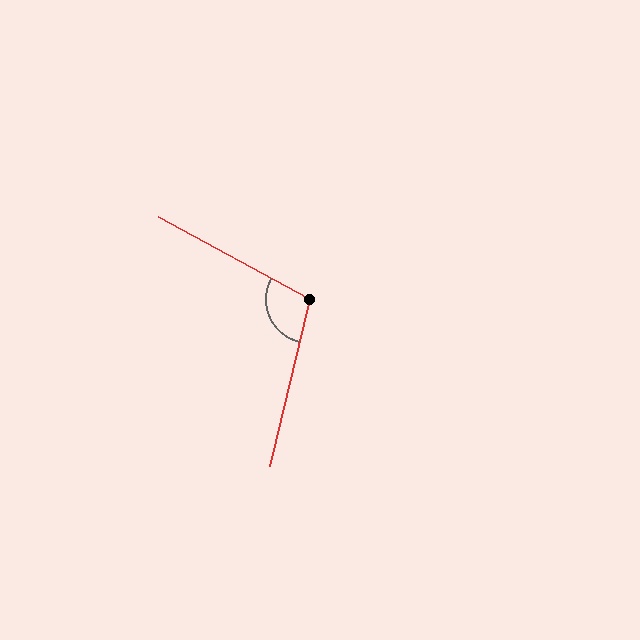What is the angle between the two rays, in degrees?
Approximately 105 degrees.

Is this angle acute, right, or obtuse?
It is obtuse.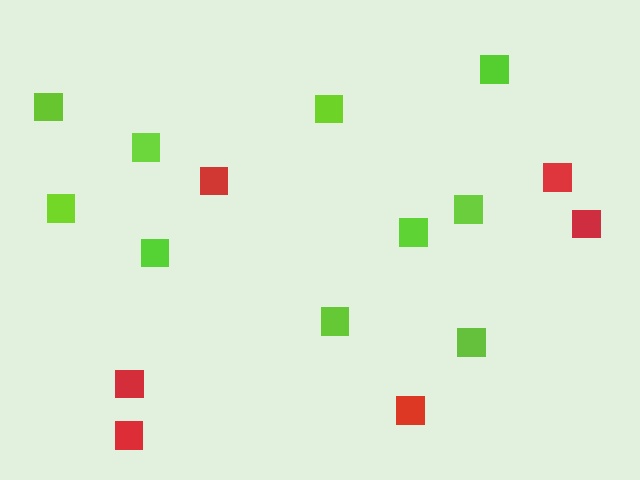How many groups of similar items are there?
There are 2 groups: one group of red squares (6) and one group of lime squares (10).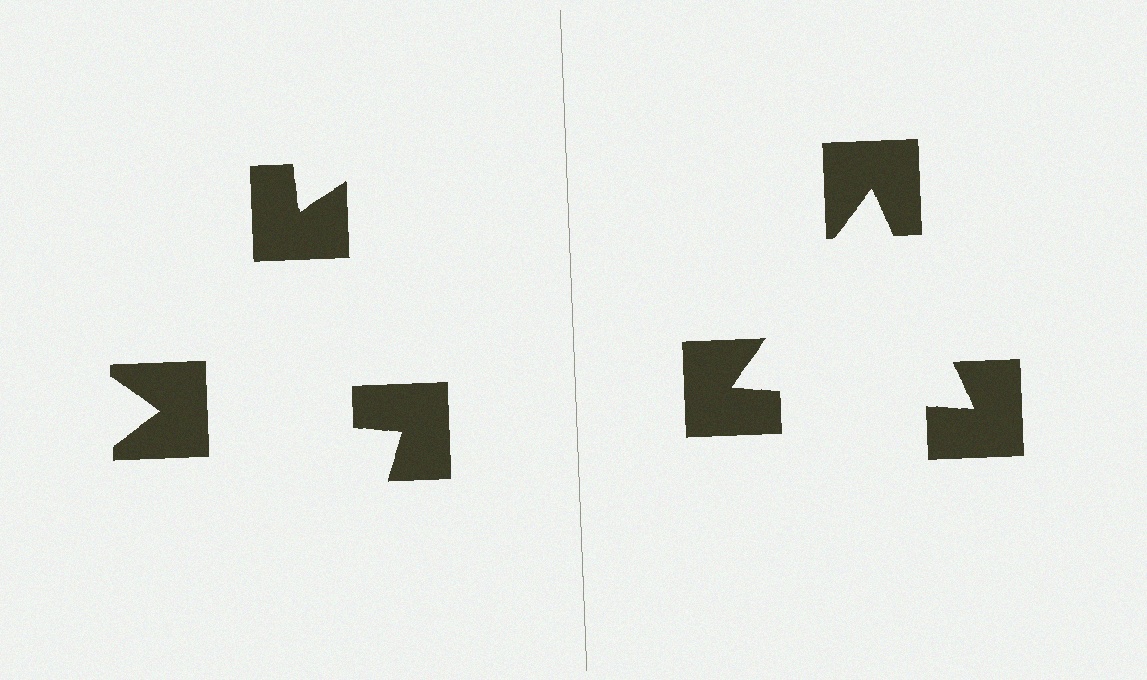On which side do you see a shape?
An illusory triangle appears on the right side. On the left side the wedge cuts are rotated, so no coherent shape forms.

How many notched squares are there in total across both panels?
6 — 3 on each side.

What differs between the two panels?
The notched squares are positioned identically on both sides; only the wedge orientations differ. On the right they align to a triangle; on the left they are misaligned.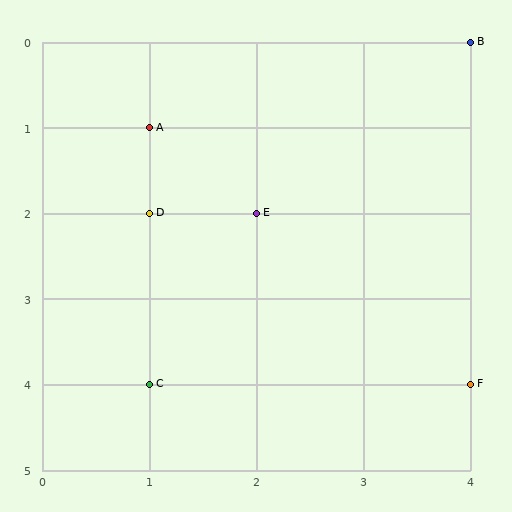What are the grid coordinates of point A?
Point A is at grid coordinates (1, 1).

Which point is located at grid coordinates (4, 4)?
Point F is at (4, 4).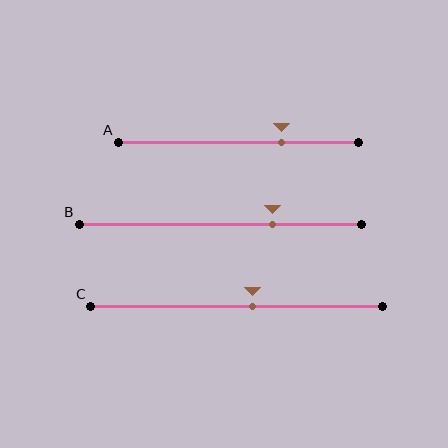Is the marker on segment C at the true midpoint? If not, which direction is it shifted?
No, the marker on segment C is shifted to the right by about 6% of the segment length.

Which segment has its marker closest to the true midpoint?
Segment C has its marker closest to the true midpoint.